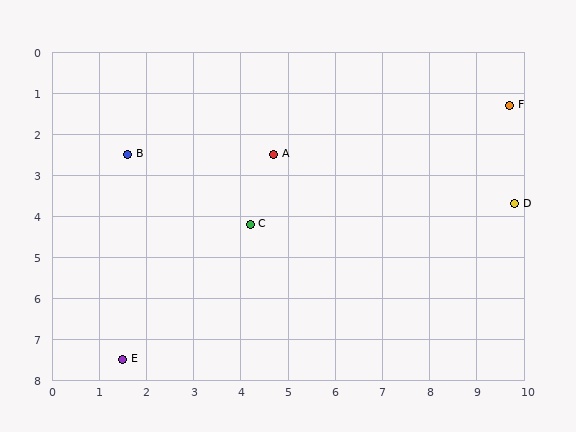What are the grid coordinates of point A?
Point A is at approximately (4.7, 2.5).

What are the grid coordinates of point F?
Point F is at approximately (9.7, 1.3).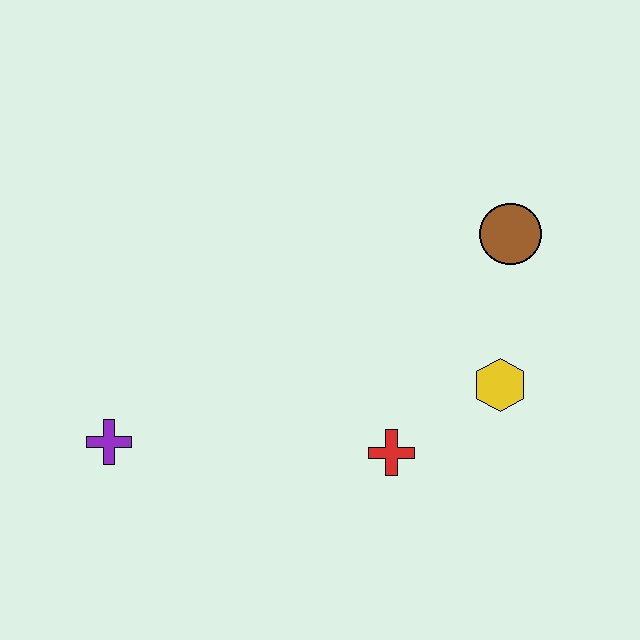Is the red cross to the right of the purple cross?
Yes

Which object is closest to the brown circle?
The yellow hexagon is closest to the brown circle.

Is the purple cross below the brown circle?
Yes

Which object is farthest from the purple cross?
The brown circle is farthest from the purple cross.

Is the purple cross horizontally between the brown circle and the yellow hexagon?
No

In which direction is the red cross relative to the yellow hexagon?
The red cross is to the left of the yellow hexagon.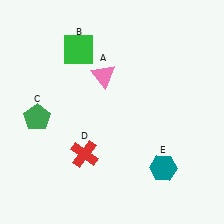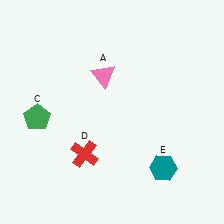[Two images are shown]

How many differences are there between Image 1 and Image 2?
There is 1 difference between the two images.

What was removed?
The green square (B) was removed in Image 2.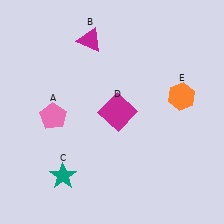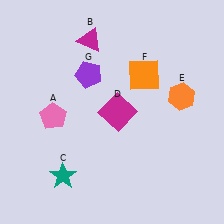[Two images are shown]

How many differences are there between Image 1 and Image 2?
There are 2 differences between the two images.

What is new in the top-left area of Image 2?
A purple pentagon (G) was added in the top-left area of Image 2.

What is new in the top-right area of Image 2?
An orange square (F) was added in the top-right area of Image 2.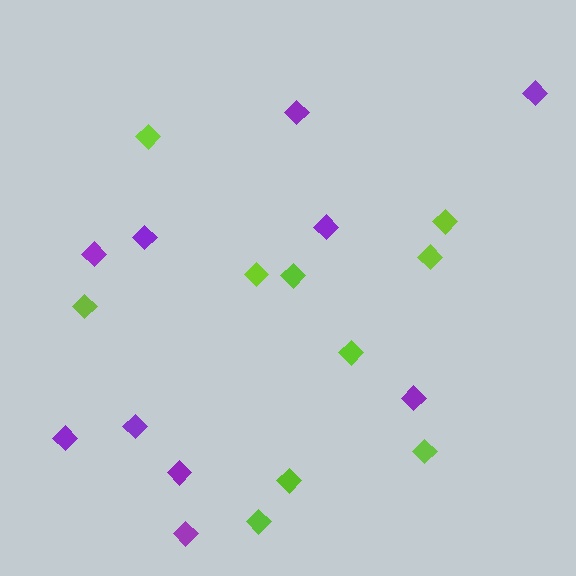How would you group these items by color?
There are 2 groups: one group of lime diamonds (10) and one group of purple diamonds (10).